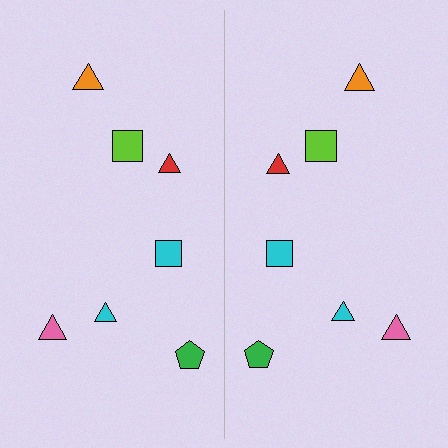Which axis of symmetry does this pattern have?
The pattern has a vertical axis of symmetry running through the center of the image.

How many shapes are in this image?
There are 14 shapes in this image.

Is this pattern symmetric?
Yes, this pattern has bilateral (reflection) symmetry.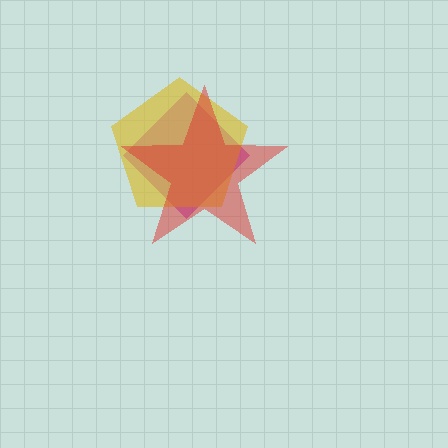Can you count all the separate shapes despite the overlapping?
Yes, there are 3 separate shapes.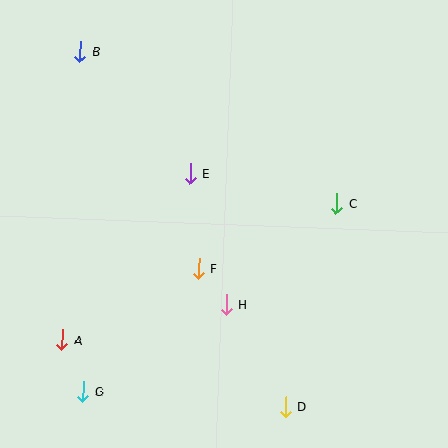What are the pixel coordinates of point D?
Point D is at (285, 407).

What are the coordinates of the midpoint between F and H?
The midpoint between F and H is at (213, 287).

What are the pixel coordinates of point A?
Point A is at (62, 340).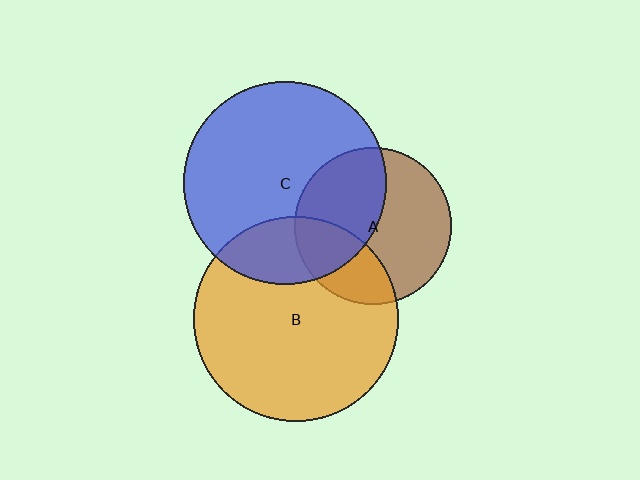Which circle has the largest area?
Circle B (orange).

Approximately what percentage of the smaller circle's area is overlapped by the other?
Approximately 20%.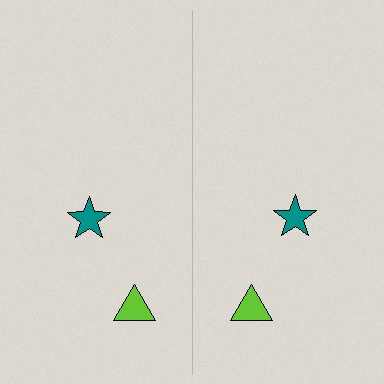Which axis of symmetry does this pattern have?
The pattern has a vertical axis of symmetry running through the center of the image.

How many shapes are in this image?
There are 4 shapes in this image.